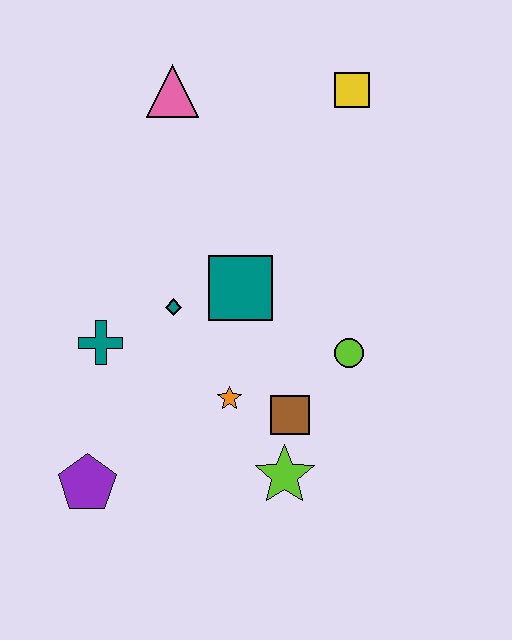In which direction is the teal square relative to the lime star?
The teal square is above the lime star.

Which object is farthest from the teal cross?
The yellow square is farthest from the teal cross.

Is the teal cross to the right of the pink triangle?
No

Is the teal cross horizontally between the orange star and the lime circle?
No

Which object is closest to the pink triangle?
The yellow square is closest to the pink triangle.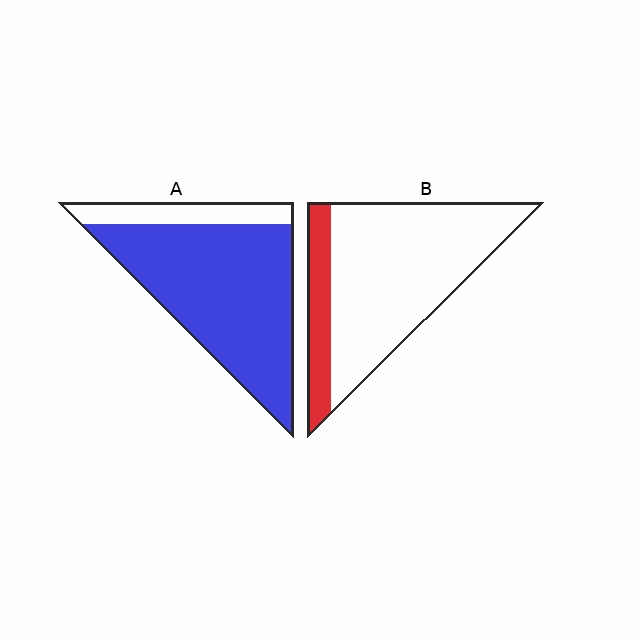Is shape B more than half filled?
No.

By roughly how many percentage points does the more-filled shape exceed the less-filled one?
By roughly 65 percentage points (A over B).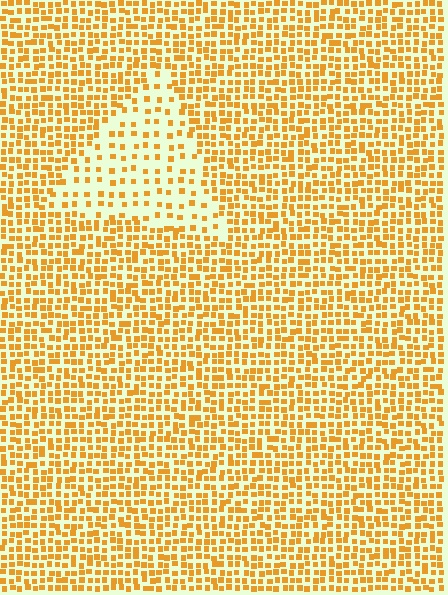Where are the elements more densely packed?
The elements are more densely packed outside the triangle boundary.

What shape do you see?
I see a triangle.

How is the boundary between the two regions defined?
The boundary is defined by a change in element density (approximately 2.3x ratio). All elements are the same color, size, and shape.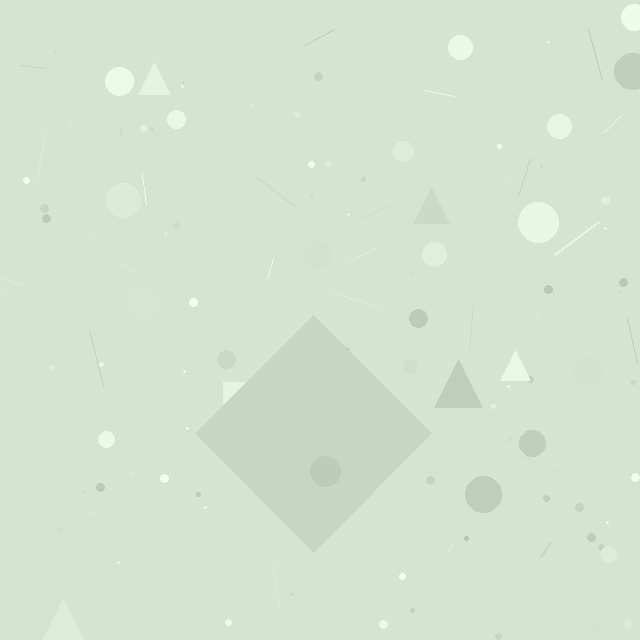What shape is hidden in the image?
A diamond is hidden in the image.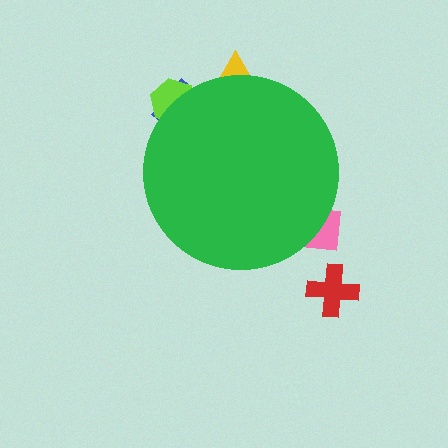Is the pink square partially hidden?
Yes, the pink square is partially hidden behind the green circle.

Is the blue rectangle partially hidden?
Yes, the blue rectangle is partially hidden behind the green circle.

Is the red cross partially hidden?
No, the red cross is fully visible.